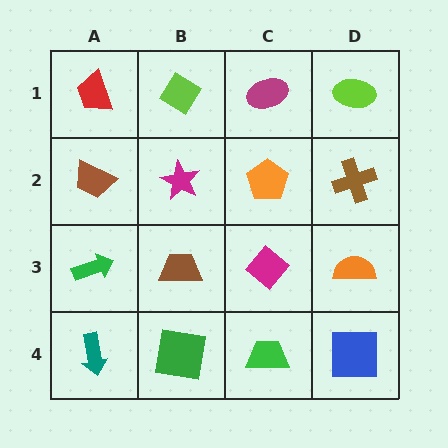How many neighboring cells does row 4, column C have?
3.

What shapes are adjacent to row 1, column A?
A brown trapezoid (row 2, column A), a lime diamond (row 1, column B).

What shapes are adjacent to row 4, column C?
A magenta diamond (row 3, column C), a green square (row 4, column B), a blue square (row 4, column D).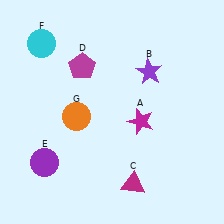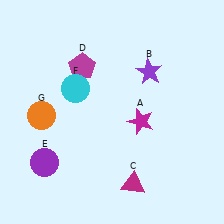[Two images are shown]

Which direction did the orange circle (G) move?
The orange circle (G) moved left.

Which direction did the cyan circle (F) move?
The cyan circle (F) moved down.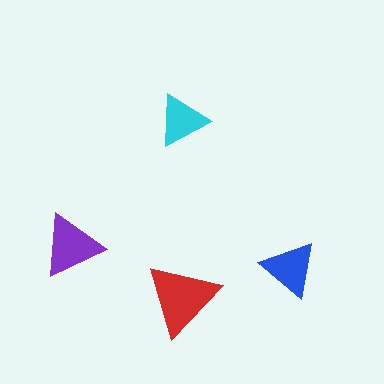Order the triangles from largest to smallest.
the red one, the purple one, the blue one, the cyan one.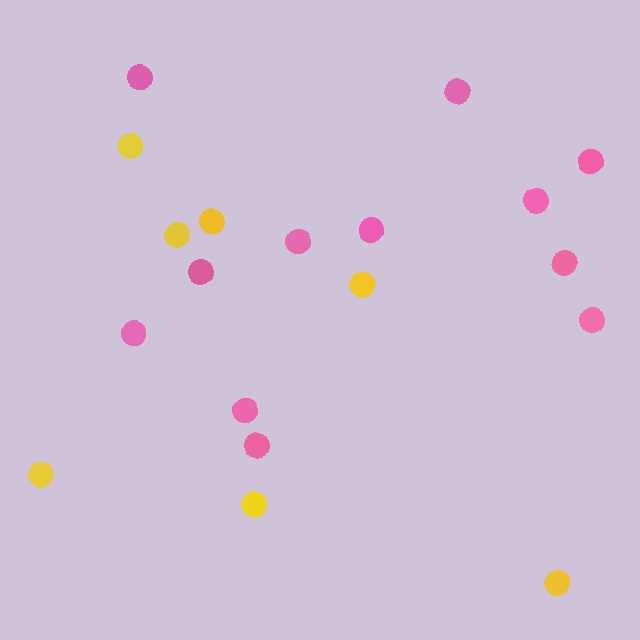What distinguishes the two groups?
There are 2 groups: one group of pink circles (12) and one group of yellow circles (7).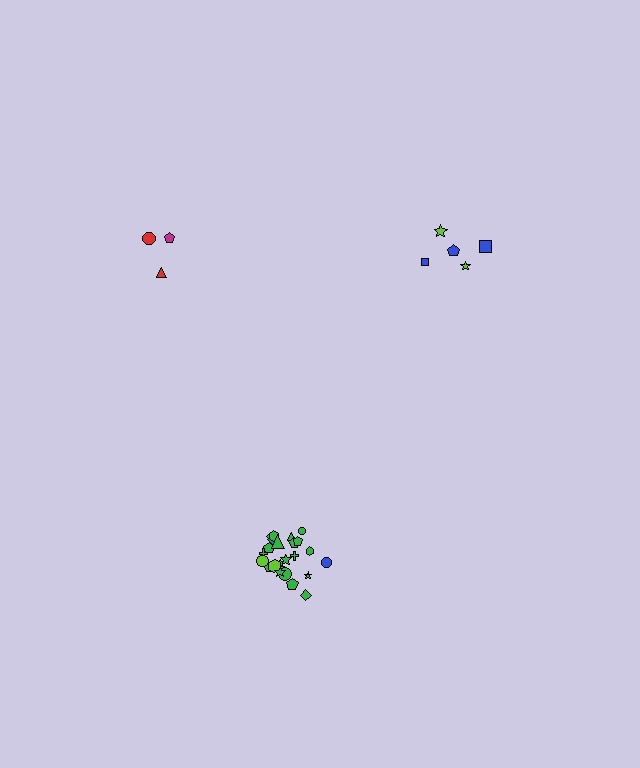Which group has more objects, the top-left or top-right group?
The top-right group.